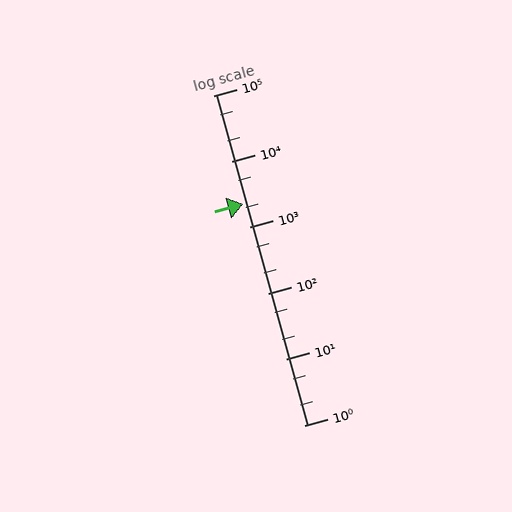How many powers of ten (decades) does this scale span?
The scale spans 5 decades, from 1 to 100000.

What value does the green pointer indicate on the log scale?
The pointer indicates approximately 2300.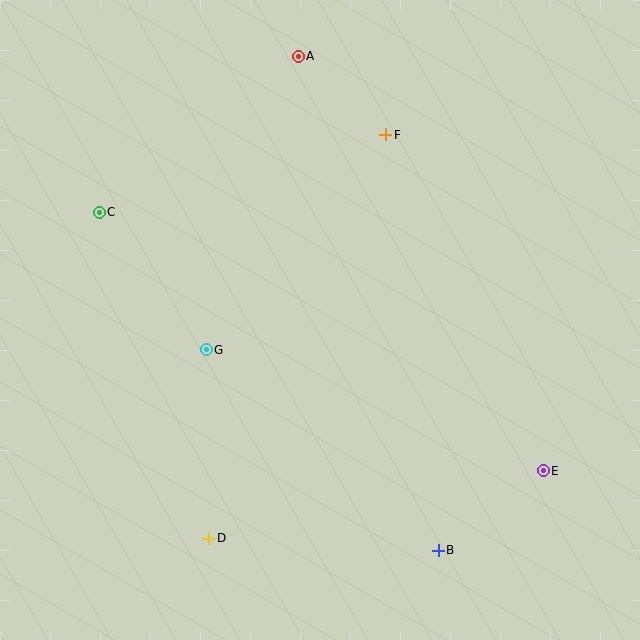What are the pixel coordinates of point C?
Point C is at (99, 212).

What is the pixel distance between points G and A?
The distance between G and A is 308 pixels.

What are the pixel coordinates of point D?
Point D is at (209, 538).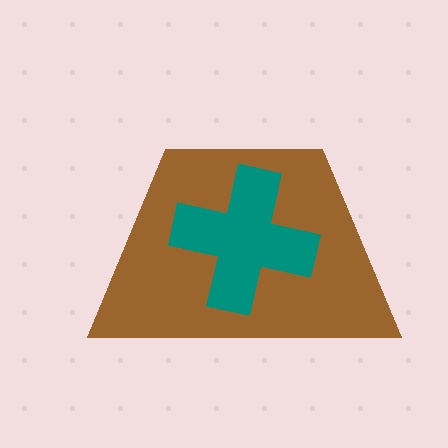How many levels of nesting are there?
2.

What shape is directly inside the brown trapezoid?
The teal cross.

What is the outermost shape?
The brown trapezoid.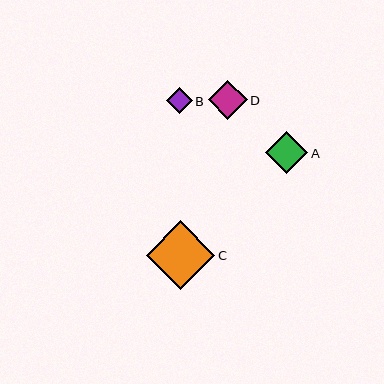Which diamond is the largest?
Diamond C is the largest with a size of approximately 69 pixels.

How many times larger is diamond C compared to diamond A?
Diamond C is approximately 1.6 times the size of diamond A.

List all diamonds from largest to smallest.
From largest to smallest: C, A, D, B.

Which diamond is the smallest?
Diamond B is the smallest with a size of approximately 26 pixels.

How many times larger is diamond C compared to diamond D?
Diamond C is approximately 1.8 times the size of diamond D.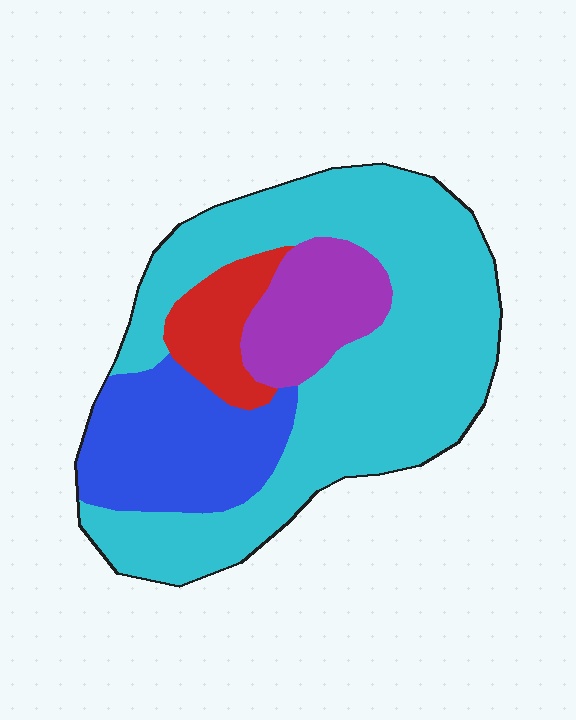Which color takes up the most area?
Cyan, at roughly 60%.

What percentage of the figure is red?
Red covers 9% of the figure.